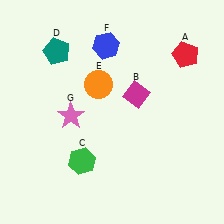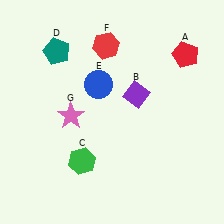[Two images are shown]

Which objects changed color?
B changed from magenta to purple. E changed from orange to blue. F changed from blue to red.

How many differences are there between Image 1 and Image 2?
There are 3 differences between the two images.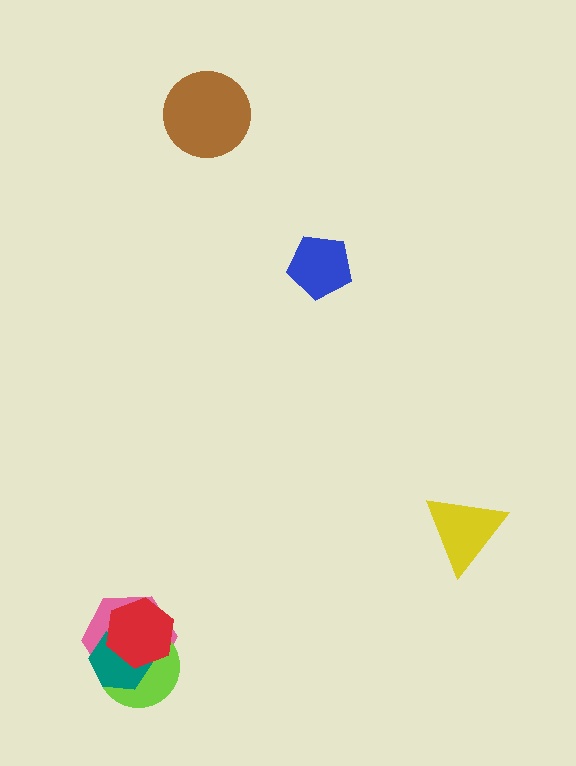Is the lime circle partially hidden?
Yes, it is partially covered by another shape.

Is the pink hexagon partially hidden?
Yes, it is partially covered by another shape.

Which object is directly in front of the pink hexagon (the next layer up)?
The lime circle is directly in front of the pink hexagon.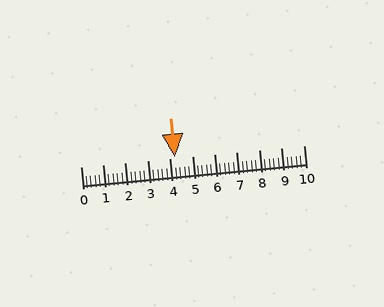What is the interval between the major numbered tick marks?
The major tick marks are spaced 1 units apart.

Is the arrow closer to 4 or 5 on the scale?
The arrow is closer to 4.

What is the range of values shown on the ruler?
The ruler shows values from 0 to 10.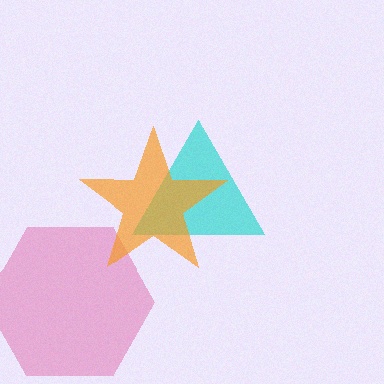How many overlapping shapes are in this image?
There are 3 overlapping shapes in the image.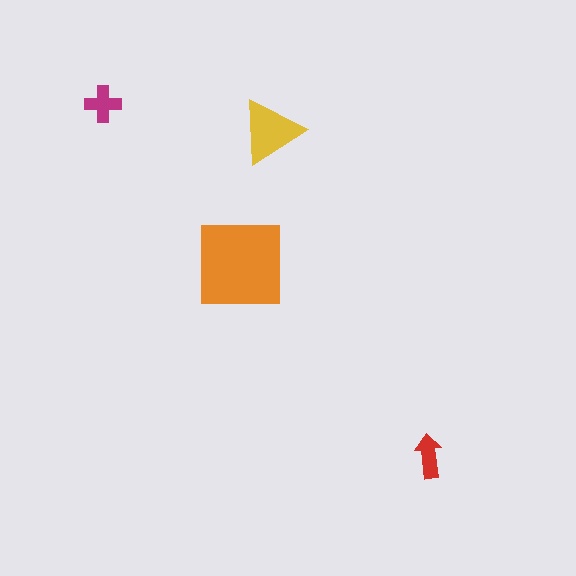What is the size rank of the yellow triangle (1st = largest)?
2nd.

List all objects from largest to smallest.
The orange square, the yellow triangle, the magenta cross, the red arrow.